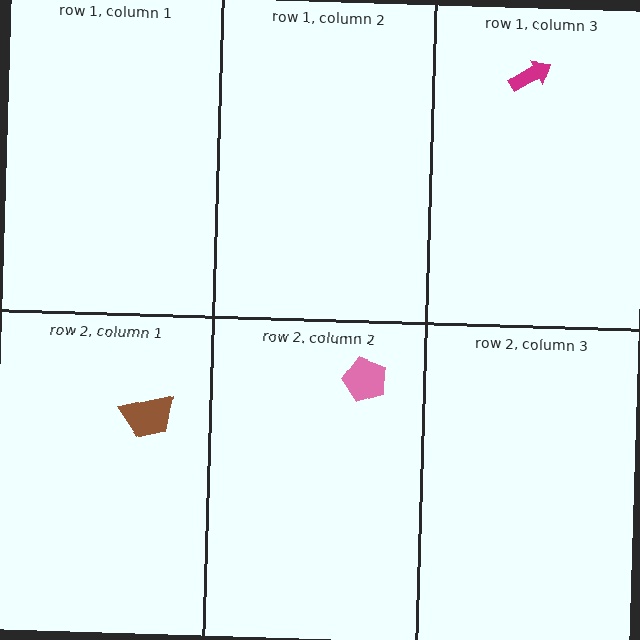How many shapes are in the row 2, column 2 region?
1.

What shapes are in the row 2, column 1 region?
The brown trapezoid.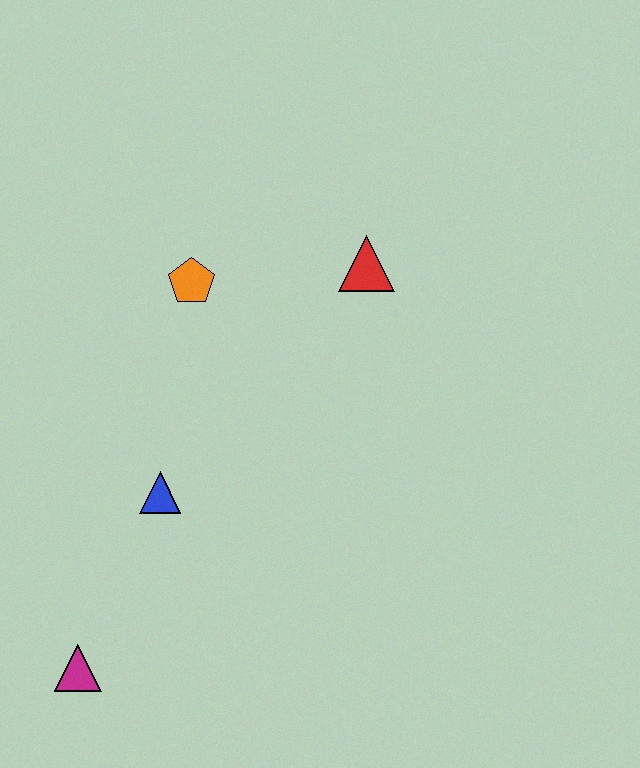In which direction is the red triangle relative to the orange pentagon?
The red triangle is to the right of the orange pentagon.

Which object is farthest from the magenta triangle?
The red triangle is farthest from the magenta triangle.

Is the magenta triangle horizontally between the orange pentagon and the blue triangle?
No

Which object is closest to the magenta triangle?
The blue triangle is closest to the magenta triangle.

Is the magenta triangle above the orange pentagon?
No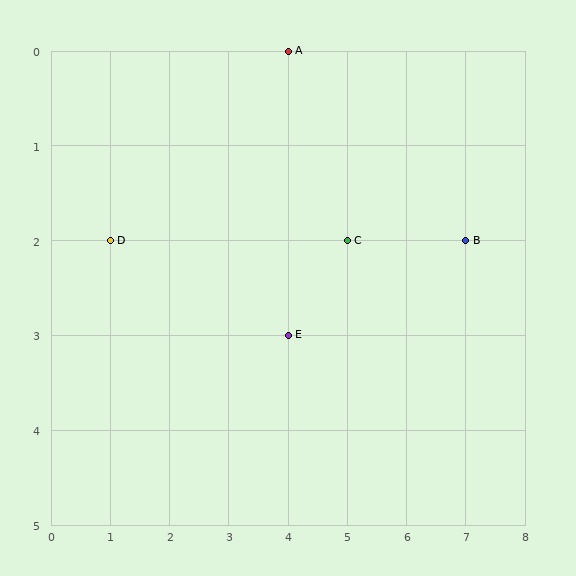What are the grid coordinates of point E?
Point E is at grid coordinates (4, 3).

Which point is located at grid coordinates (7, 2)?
Point B is at (7, 2).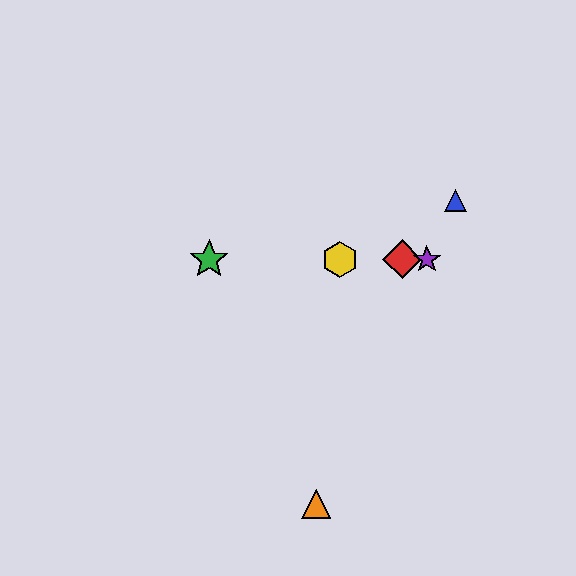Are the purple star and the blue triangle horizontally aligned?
No, the purple star is at y≈259 and the blue triangle is at y≈200.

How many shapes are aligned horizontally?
4 shapes (the red diamond, the green star, the yellow hexagon, the purple star) are aligned horizontally.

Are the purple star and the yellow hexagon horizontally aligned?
Yes, both are at y≈259.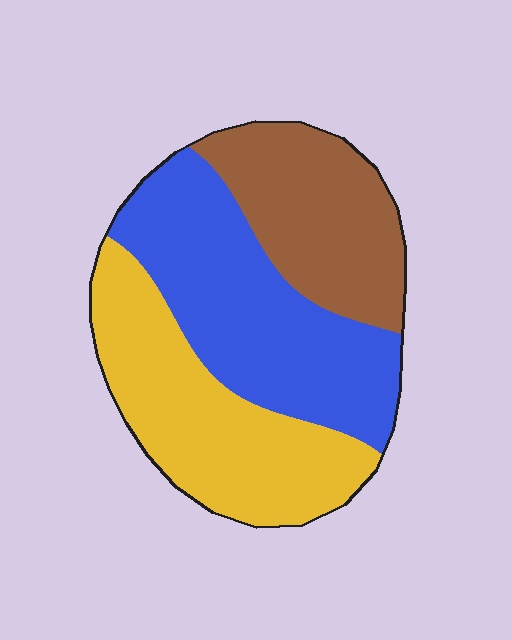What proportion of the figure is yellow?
Yellow takes up about one third (1/3) of the figure.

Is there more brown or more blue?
Blue.